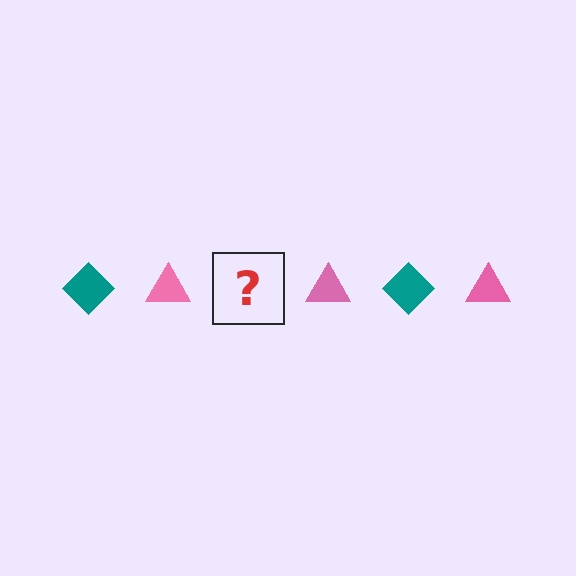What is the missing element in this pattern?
The missing element is a teal diamond.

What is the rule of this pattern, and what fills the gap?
The rule is that the pattern alternates between teal diamond and pink triangle. The gap should be filled with a teal diamond.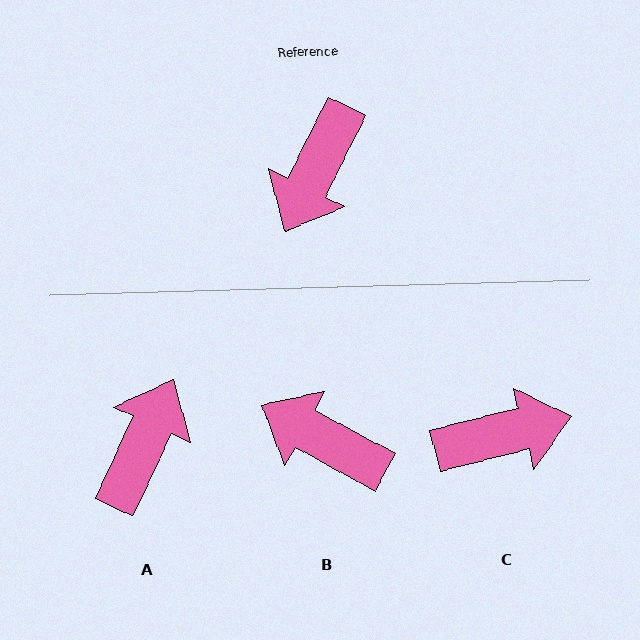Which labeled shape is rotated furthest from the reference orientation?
A, about 178 degrees away.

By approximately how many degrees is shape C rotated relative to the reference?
Approximately 131 degrees counter-clockwise.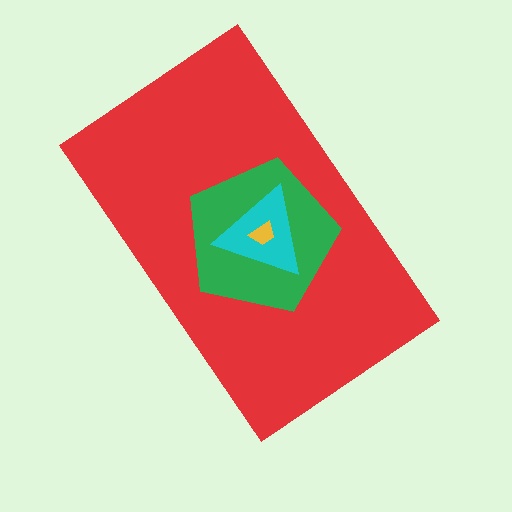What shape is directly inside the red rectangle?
The green pentagon.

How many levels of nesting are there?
4.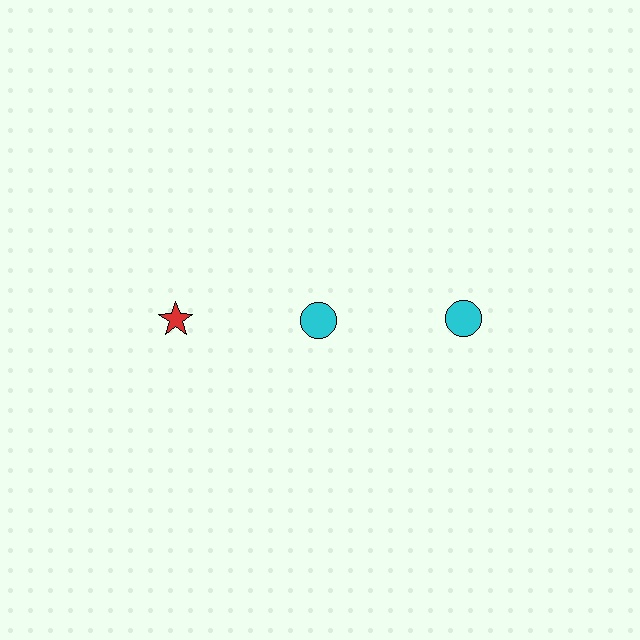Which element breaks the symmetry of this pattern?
The red star in the top row, leftmost column breaks the symmetry. All other shapes are cyan circles.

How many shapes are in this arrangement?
There are 3 shapes arranged in a grid pattern.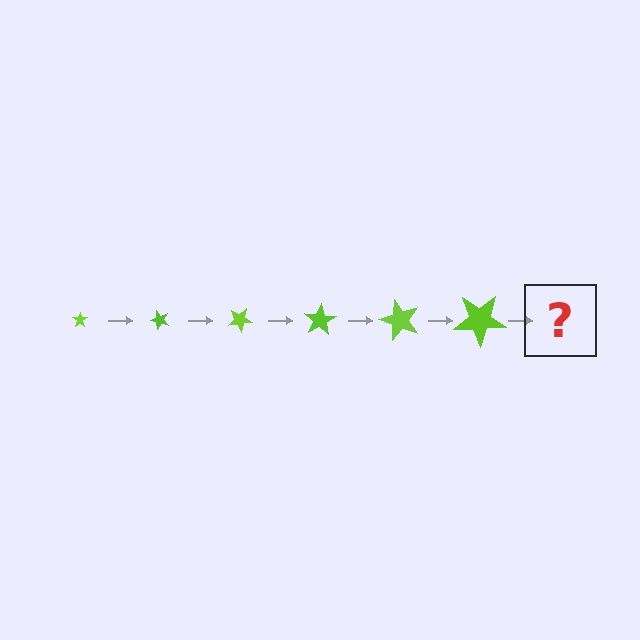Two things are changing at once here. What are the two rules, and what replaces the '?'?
The two rules are that the star grows larger each step and it rotates 50 degrees each step. The '?' should be a star, larger than the previous one and rotated 300 degrees from the start.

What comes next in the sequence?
The next element should be a star, larger than the previous one and rotated 300 degrees from the start.